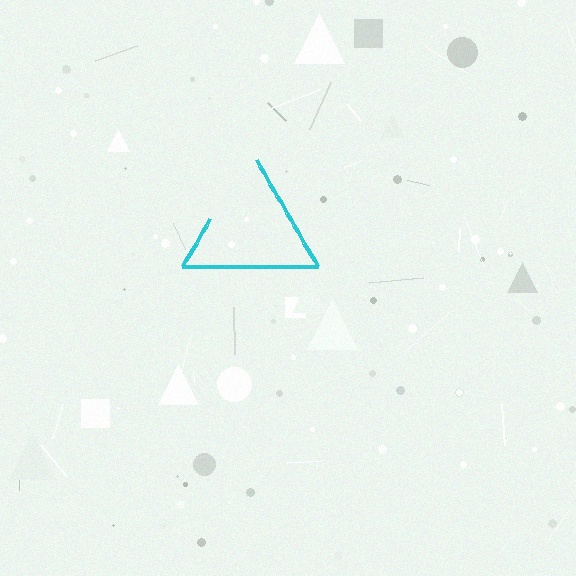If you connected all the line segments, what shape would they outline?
They would outline a triangle.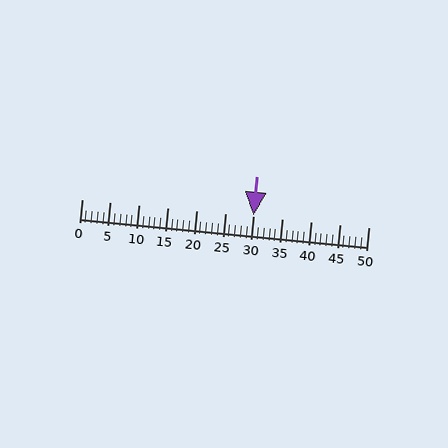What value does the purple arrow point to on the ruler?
The purple arrow points to approximately 30.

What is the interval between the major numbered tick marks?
The major tick marks are spaced 5 units apart.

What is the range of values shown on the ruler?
The ruler shows values from 0 to 50.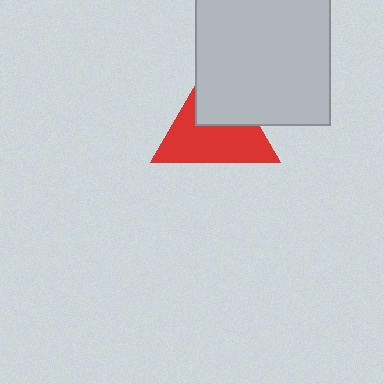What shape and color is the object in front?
The object in front is a light gray rectangle.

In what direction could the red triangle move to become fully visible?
The red triangle could move toward the lower-left. That would shift it out from behind the light gray rectangle entirely.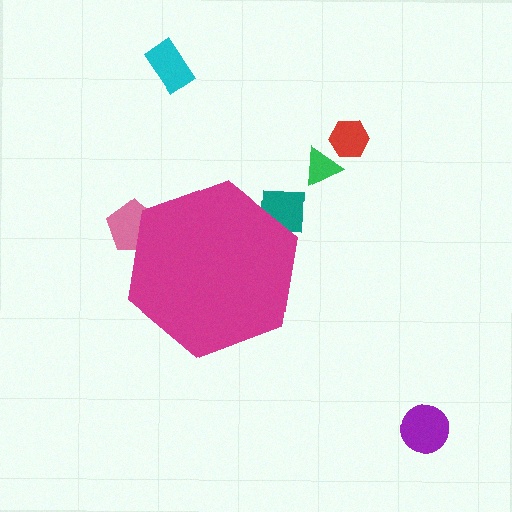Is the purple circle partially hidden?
No, the purple circle is fully visible.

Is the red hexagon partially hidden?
No, the red hexagon is fully visible.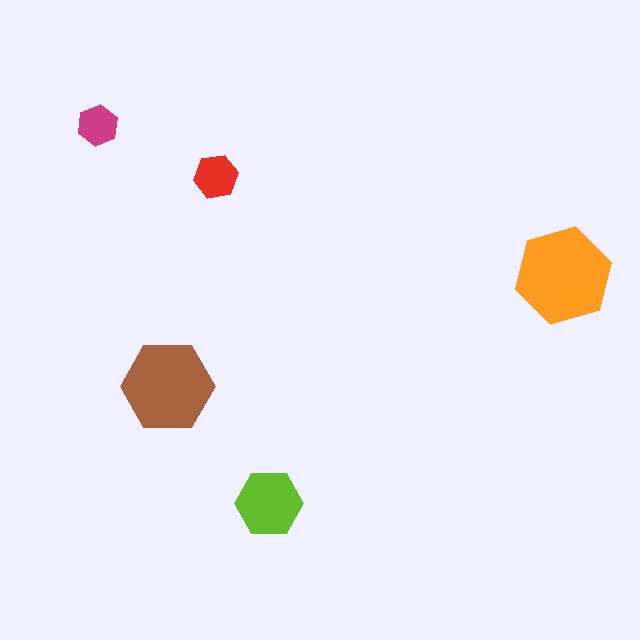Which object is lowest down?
The lime hexagon is bottommost.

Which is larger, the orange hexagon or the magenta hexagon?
The orange one.